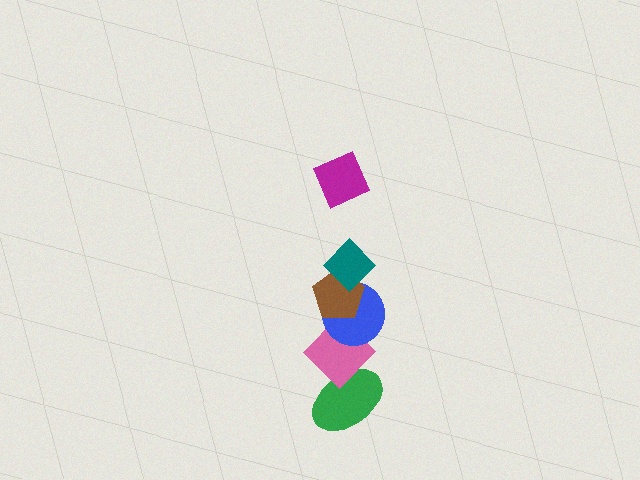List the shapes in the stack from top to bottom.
From top to bottom: the magenta diamond, the teal diamond, the brown pentagon, the blue circle, the pink diamond, the green ellipse.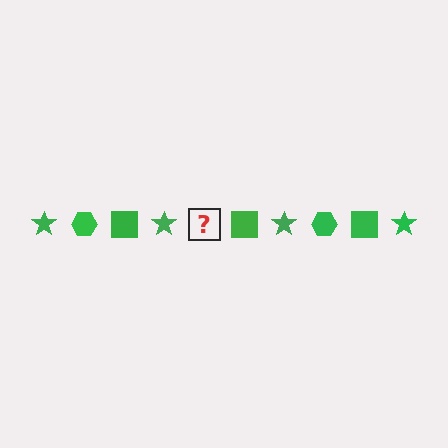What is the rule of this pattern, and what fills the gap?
The rule is that the pattern cycles through star, hexagon, square shapes in green. The gap should be filled with a green hexagon.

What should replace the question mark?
The question mark should be replaced with a green hexagon.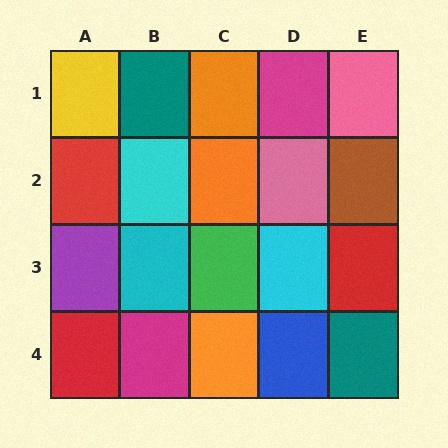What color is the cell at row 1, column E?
Pink.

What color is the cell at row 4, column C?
Orange.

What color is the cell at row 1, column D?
Magenta.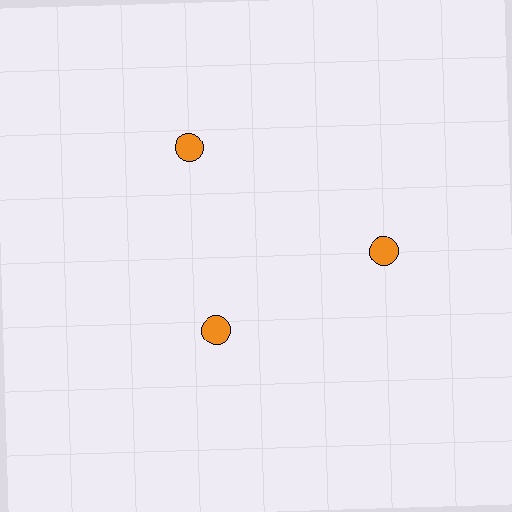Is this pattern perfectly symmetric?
No. The 3 orange circles are arranged in a ring, but one element near the 7 o'clock position is pulled inward toward the center, breaking the 3-fold rotational symmetry.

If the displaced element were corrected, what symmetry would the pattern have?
It would have 3-fold rotational symmetry — the pattern would map onto itself every 120 degrees.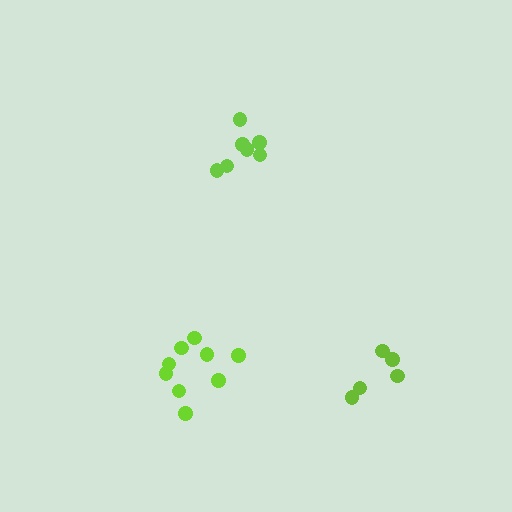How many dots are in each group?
Group 1: 5 dots, Group 2: 9 dots, Group 3: 7 dots (21 total).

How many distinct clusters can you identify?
There are 3 distinct clusters.